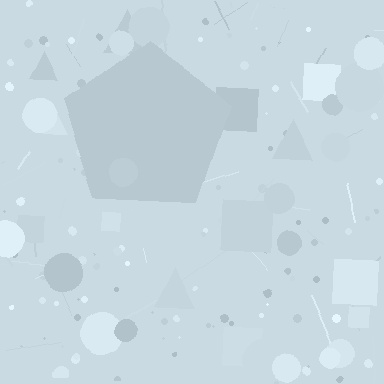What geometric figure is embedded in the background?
A pentagon is embedded in the background.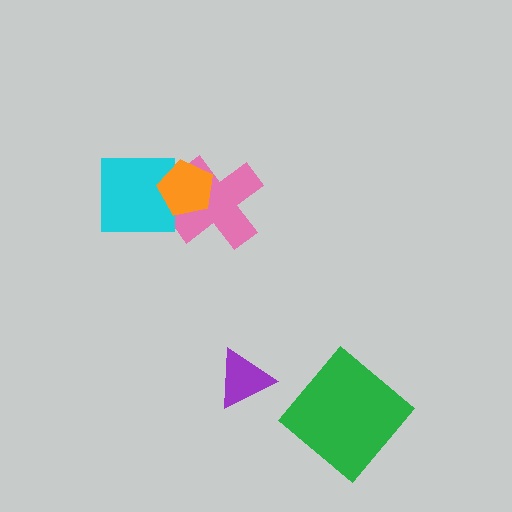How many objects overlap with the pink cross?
1 object overlaps with the pink cross.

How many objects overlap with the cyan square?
1 object overlaps with the cyan square.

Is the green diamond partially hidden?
No, no other shape covers it.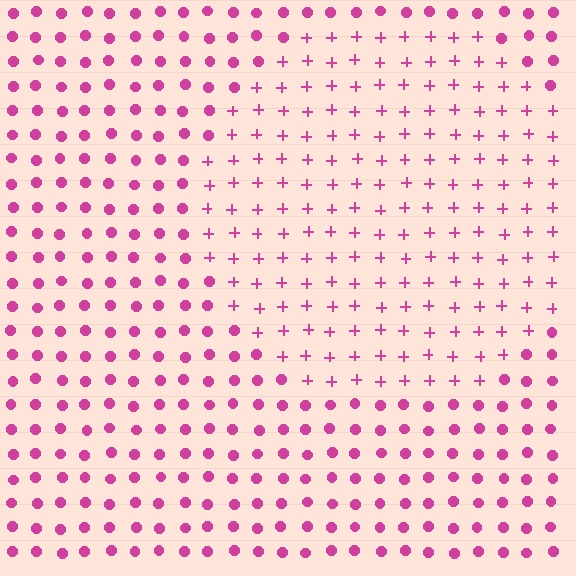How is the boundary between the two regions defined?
The boundary is defined by a change in element shape: plus signs inside vs. circles outside. All elements share the same color and spacing.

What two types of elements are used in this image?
The image uses plus signs inside the circle region and circles outside it.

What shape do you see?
I see a circle.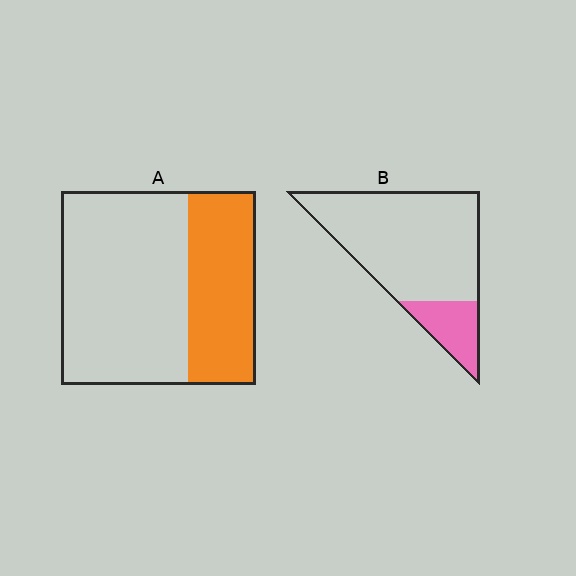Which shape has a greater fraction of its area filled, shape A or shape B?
Shape A.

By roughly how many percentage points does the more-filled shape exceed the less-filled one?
By roughly 15 percentage points (A over B).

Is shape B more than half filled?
No.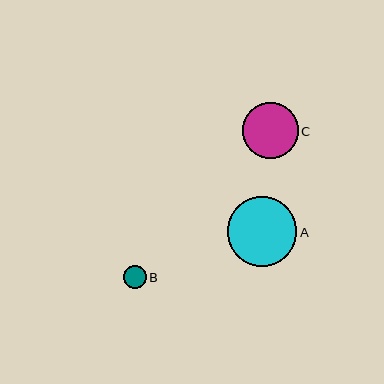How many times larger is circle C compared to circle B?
Circle C is approximately 2.5 times the size of circle B.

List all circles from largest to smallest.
From largest to smallest: A, C, B.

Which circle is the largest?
Circle A is the largest with a size of approximately 69 pixels.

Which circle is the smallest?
Circle B is the smallest with a size of approximately 23 pixels.